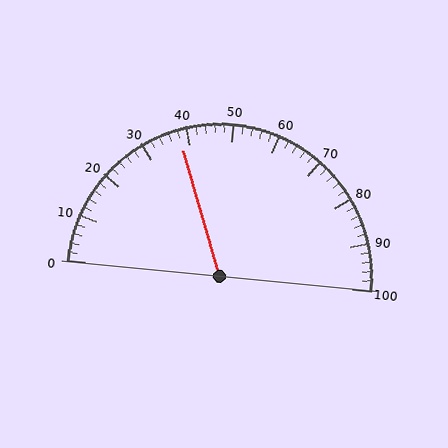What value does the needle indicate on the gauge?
The needle indicates approximately 38.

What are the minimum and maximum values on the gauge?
The gauge ranges from 0 to 100.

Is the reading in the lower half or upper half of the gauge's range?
The reading is in the lower half of the range (0 to 100).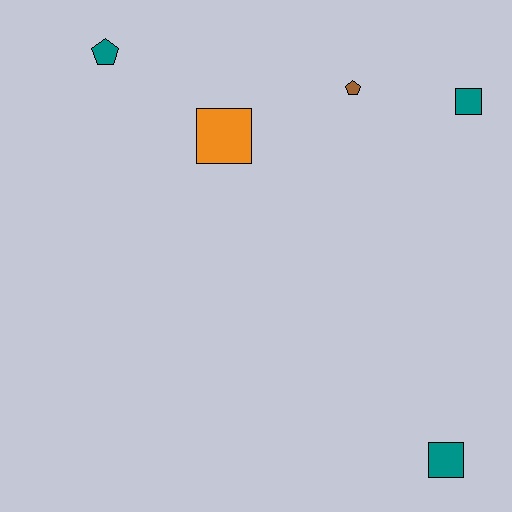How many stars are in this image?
There are no stars.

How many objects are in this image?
There are 5 objects.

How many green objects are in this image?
There are no green objects.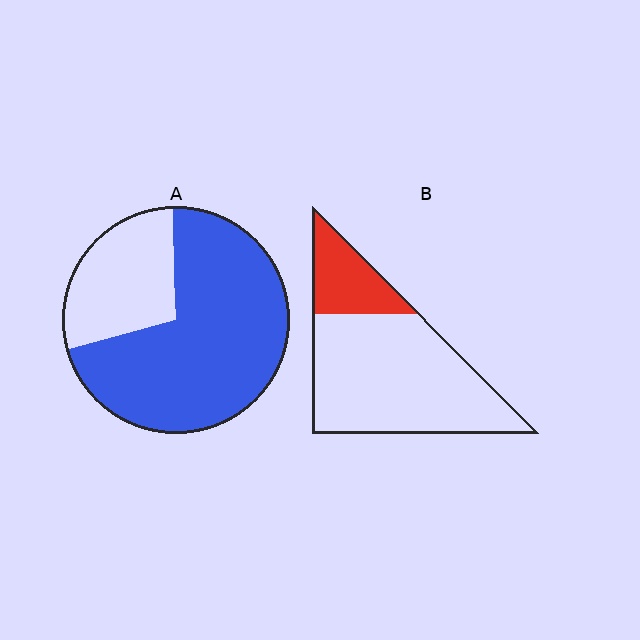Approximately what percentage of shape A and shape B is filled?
A is approximately 70% and B is approximately 25%.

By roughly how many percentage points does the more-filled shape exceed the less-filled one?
By roughly 50 percentage points (A over B).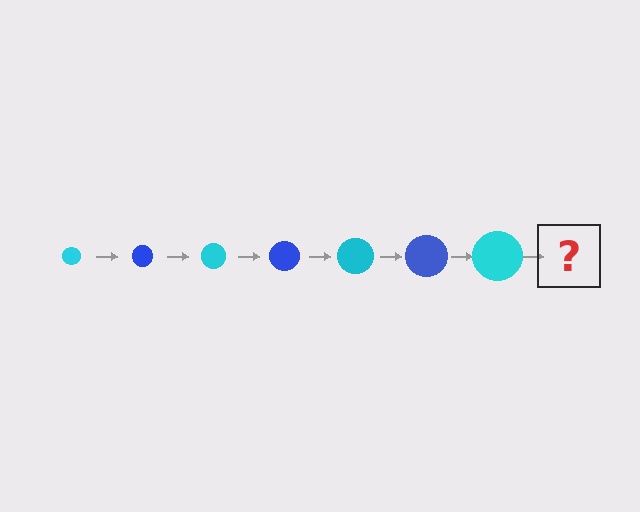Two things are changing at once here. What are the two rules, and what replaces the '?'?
The two rules are that the circle grows larger each step and the color cycles through cyan and blue. The '?' should be a blue circle, larger than the previous one.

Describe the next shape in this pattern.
It should be a blue circle, larger than the previous one.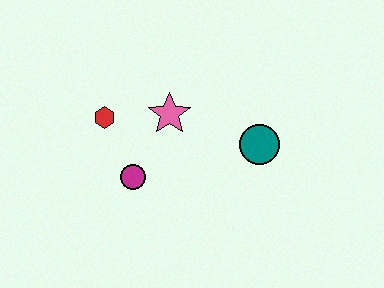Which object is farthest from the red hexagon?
The teal circle is farthest from the red hexagon.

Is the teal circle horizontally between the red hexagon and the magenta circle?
No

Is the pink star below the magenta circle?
No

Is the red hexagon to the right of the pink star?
No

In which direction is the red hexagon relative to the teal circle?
The red hexagon is to the left of the teal circle.